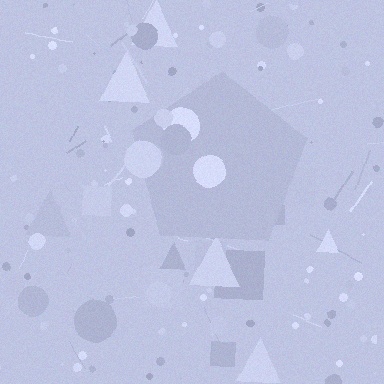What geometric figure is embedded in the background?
A pentagon is embedded in the background.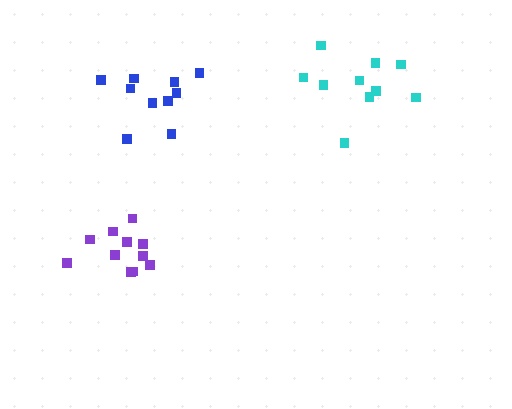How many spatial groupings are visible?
There are 3 spatial groupings.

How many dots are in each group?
Group 1: 10 dots, Group 2: 10 dots, Group 3: 11 dots (31 total).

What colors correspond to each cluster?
The clusters are colored: blue, cyan, purple.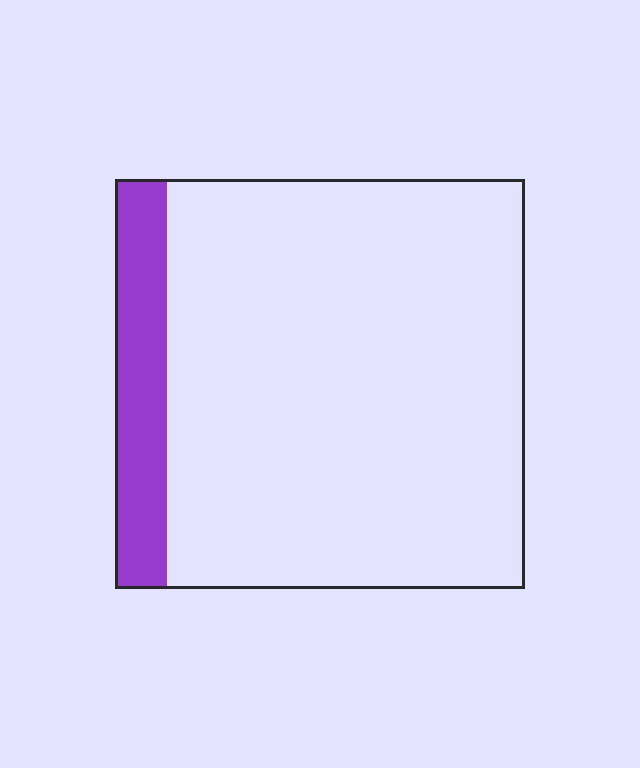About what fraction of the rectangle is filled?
About one eighth (1/8).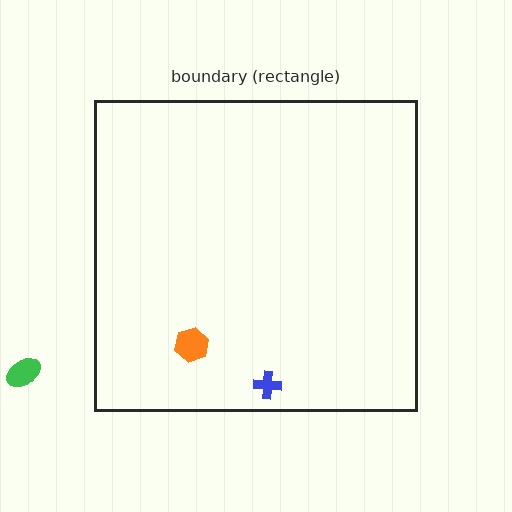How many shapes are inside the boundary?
2 inside, 1 outside.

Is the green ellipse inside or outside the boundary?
Outside.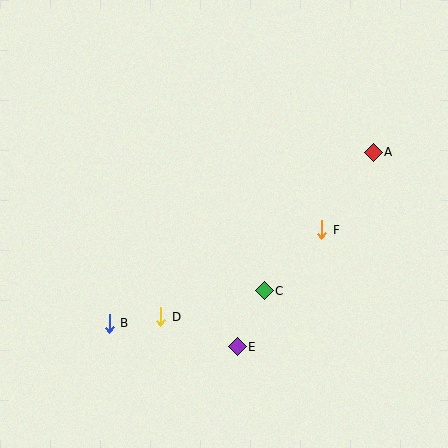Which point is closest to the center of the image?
Point C at (264, 291) is closest to the center.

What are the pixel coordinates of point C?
Point C is at (264, 291).